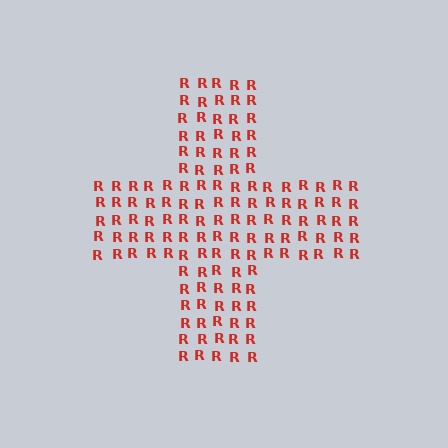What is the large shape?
The large shape is a cross.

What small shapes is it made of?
It is made of small letter R's.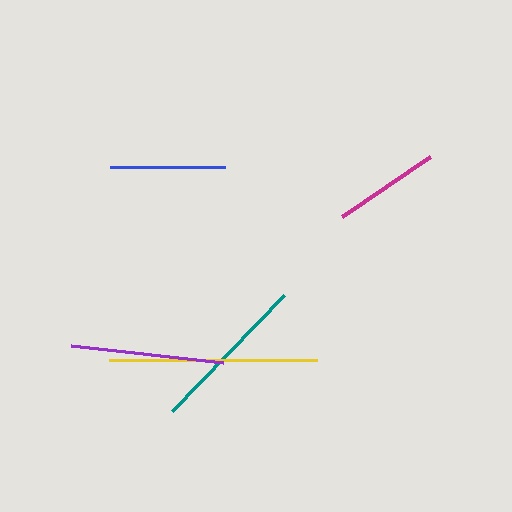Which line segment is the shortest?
The magenta line is the shortest at approximately 106 pixels.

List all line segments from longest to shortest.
From longest to shortest: yellow, teal, purple, blue, magenta.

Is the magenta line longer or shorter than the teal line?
The teal line is longer than the magenta line.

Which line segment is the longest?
The yellow line is the longest at approximately 208 pixels.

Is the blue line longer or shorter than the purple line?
The purple line is longer than the blue line.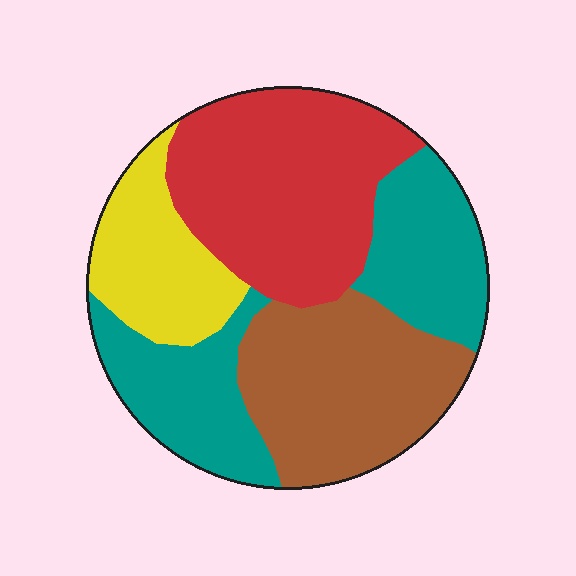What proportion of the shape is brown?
Brown covers roughly 25% of the shape.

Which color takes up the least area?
Yellow, at roughly 15%.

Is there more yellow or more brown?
Brown.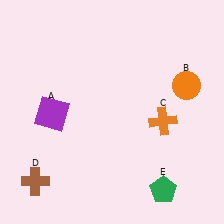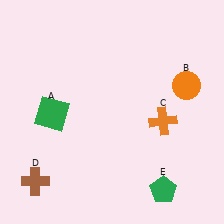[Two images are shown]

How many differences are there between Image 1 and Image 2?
There is 1 difference between the two images.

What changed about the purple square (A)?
In Image 1, A is purple. In Image 2, it changed to green.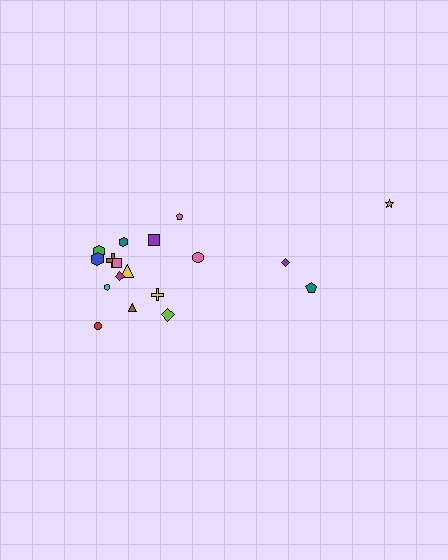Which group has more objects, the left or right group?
The left group.